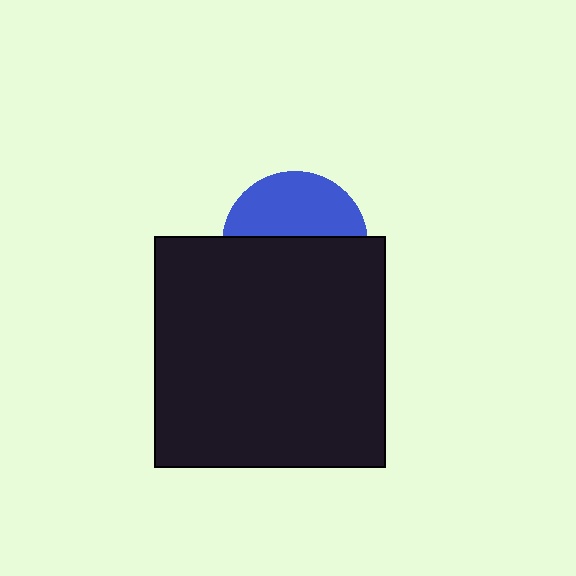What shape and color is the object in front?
The object in front is a black square.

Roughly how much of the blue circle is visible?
A small part of it is visible (roughly 43%).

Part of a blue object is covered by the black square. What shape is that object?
It is a circle.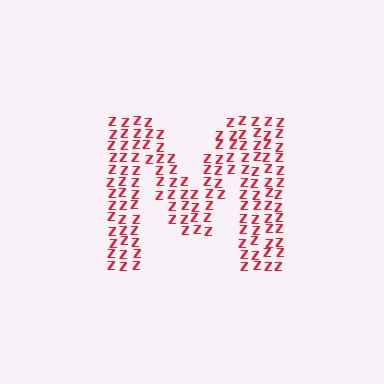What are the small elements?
The small elements are letter Z's.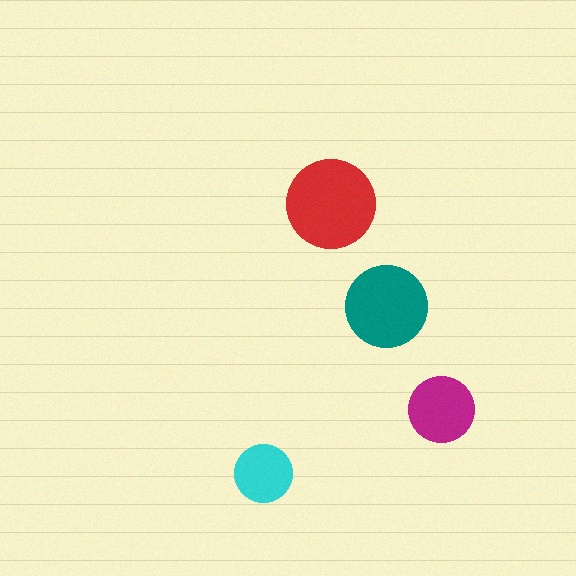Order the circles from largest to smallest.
the red one, the teal one, the magenta one, the cyan one.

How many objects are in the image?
There are 4 objects in the image.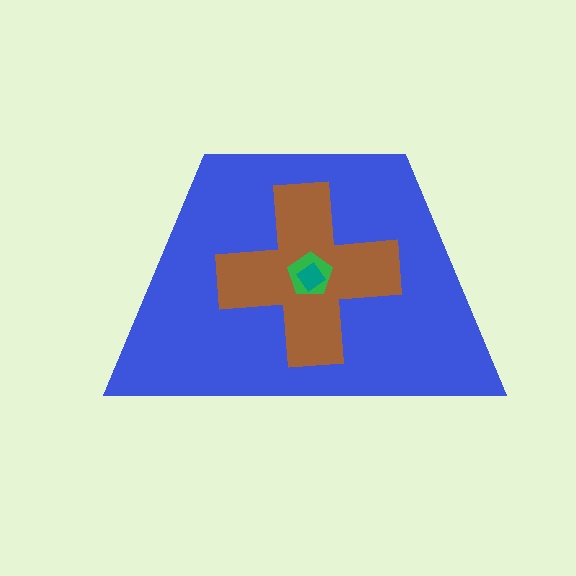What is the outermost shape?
The blue trapezoid.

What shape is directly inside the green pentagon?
The teal diamond.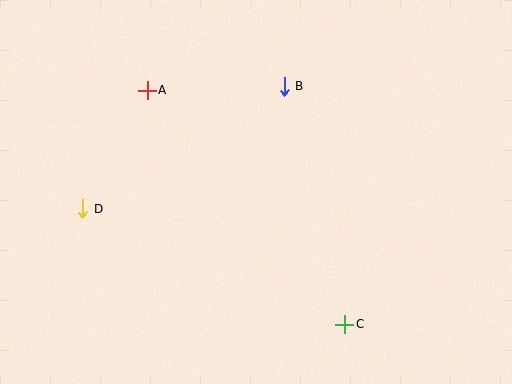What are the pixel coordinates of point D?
Point D is at (83, 209).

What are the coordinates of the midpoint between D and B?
The midpoint between D and B is at (184, 148).